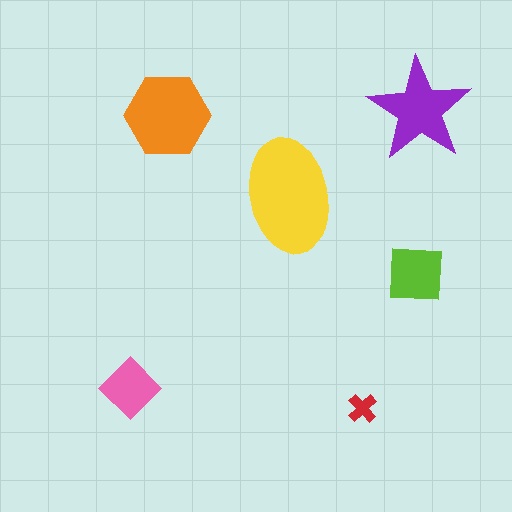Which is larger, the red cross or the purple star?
The purple star.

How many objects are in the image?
There are 6 objects in the image.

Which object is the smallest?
The red cross.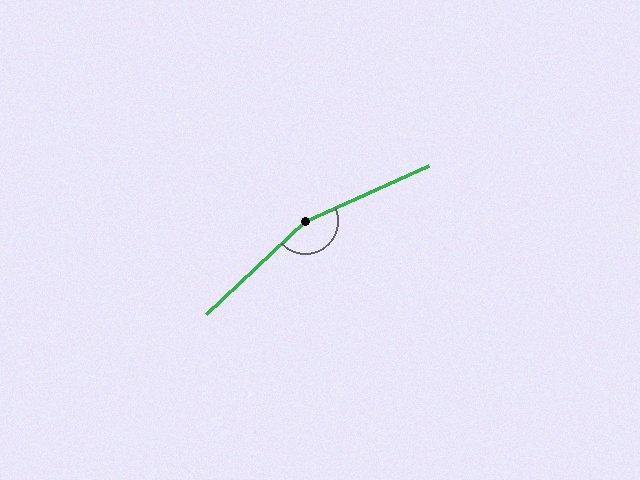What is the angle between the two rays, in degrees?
Approximately 161 degrees.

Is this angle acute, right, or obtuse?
It is obtuse.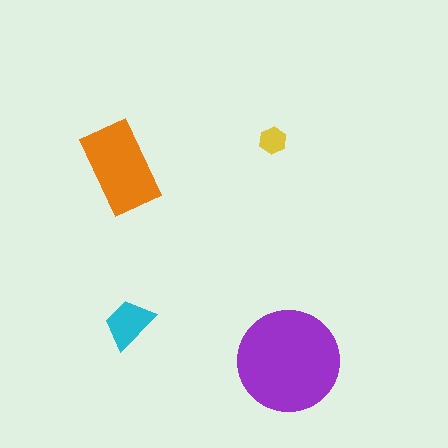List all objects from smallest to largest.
The yellow hexagon, the cyan trapezoid, the orange rectangle, the purple circle.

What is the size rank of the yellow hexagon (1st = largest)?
4th.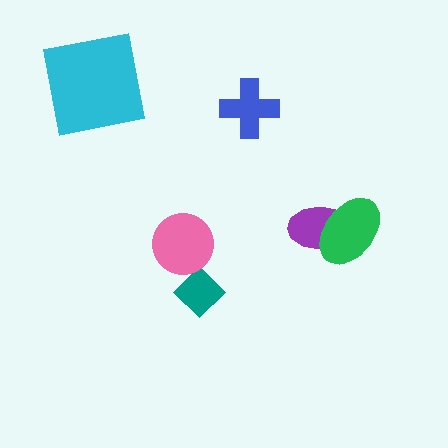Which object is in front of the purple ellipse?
The green ellipse is in front of the purple ellipse.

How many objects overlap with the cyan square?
0 objects overlap with the cyan square.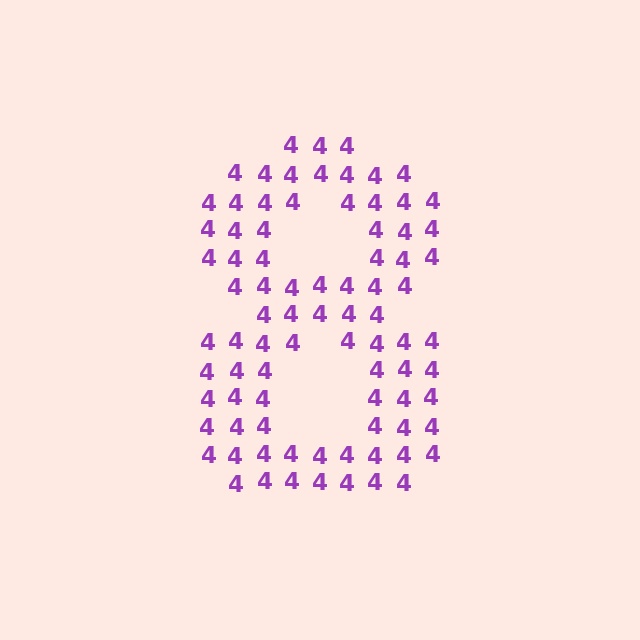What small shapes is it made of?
It is made of small digit 4's.